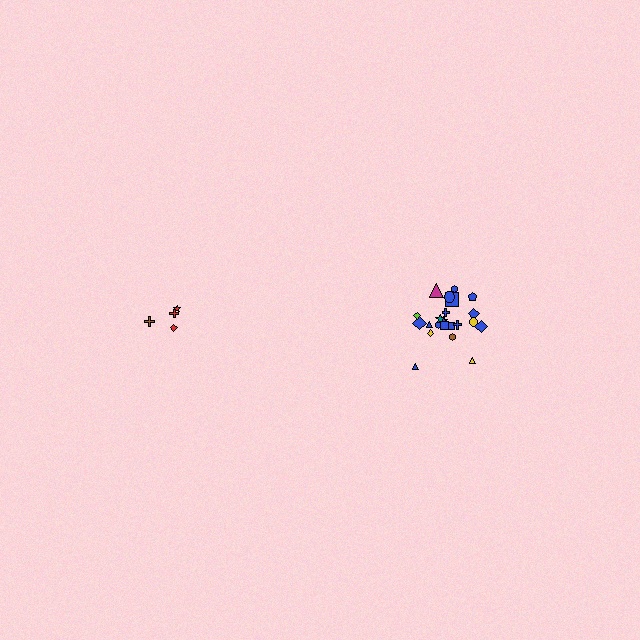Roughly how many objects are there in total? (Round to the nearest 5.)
Roughly 25 objects in total.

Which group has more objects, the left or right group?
The right group.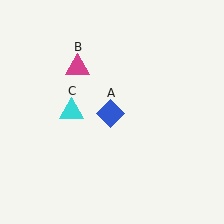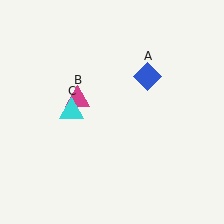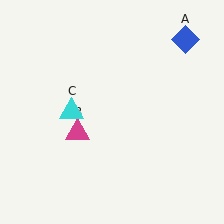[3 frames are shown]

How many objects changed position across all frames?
2 objects changed position: blue diamond (object A), magenta triangle (object B).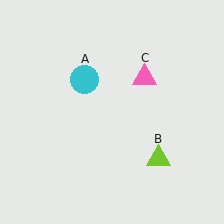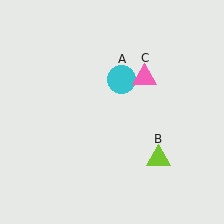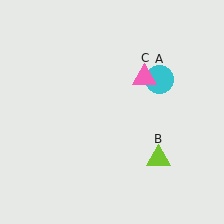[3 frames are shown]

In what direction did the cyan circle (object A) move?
The cyan circle (object A) moved right.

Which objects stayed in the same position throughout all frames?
Lime triangle (object B) and pink triangle (object C) remained stationary.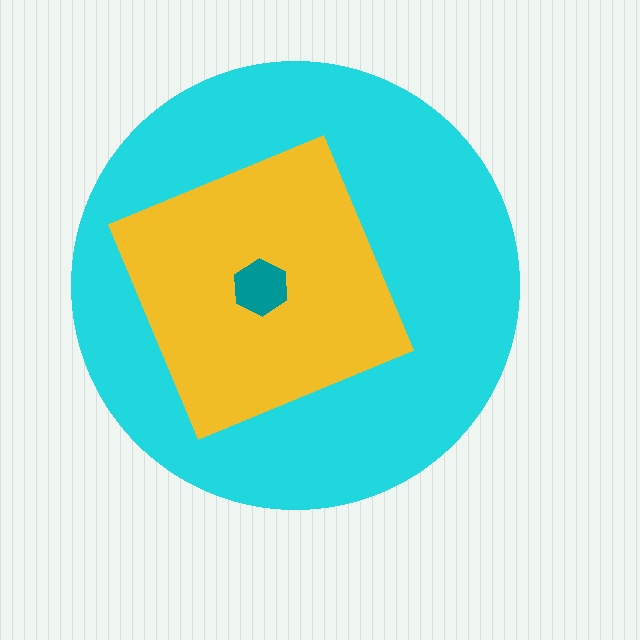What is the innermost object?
The teal hexagon.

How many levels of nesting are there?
3.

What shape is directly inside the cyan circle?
The yellow square.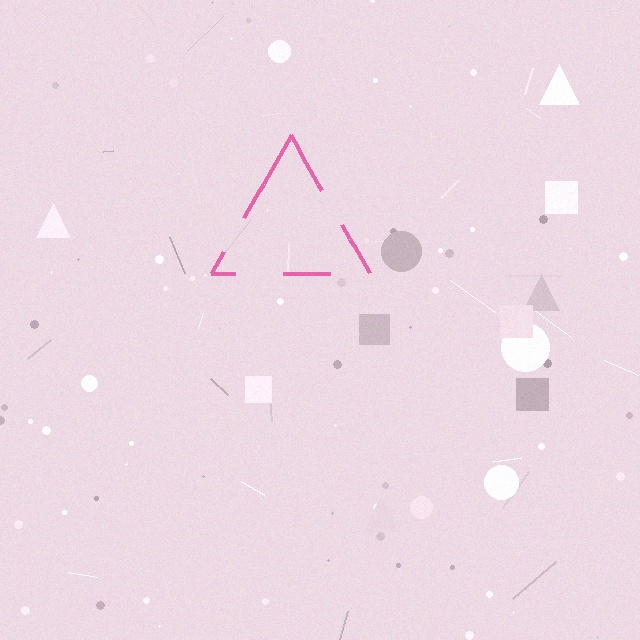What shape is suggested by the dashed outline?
The dashed outline suggests a triangle.